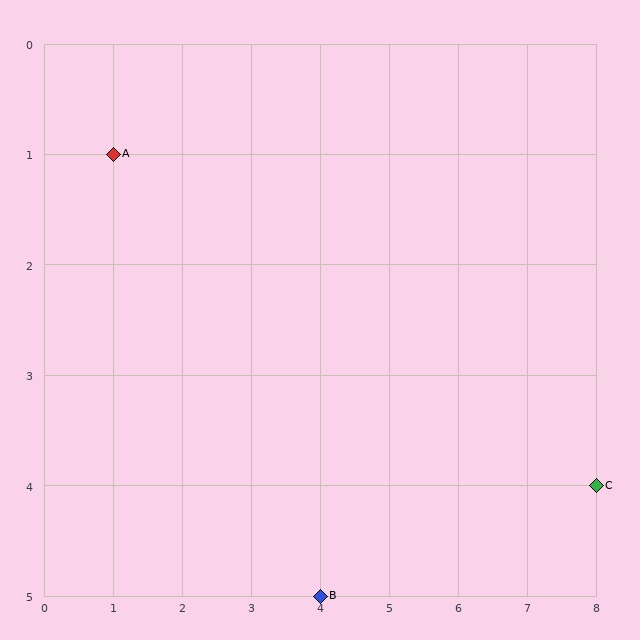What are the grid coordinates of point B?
Point B is at grid coordinates (4, 5).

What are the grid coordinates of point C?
Point C is at grid coordinates (8, 4).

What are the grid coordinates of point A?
Point A is at grid coordinates (1, 1).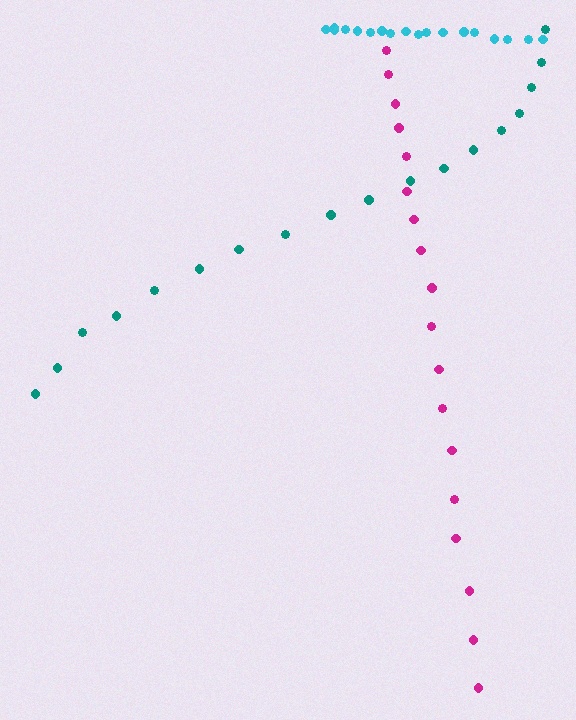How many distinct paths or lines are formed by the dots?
There are 3 distinct paths.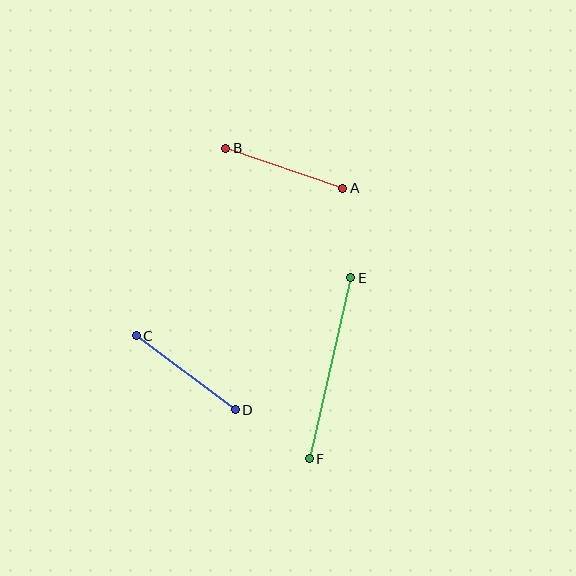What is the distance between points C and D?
The distance is approximately 123 pixels.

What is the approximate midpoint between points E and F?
The midpoint is at approximately (330, 368) pixels.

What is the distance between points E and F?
The distance is approximately 186 pixels.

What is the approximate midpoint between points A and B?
The midpoint is at approximately (284, 168) pixels.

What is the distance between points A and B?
The distance is approximately 124 pixels.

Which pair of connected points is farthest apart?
Points E and F are farthest apart.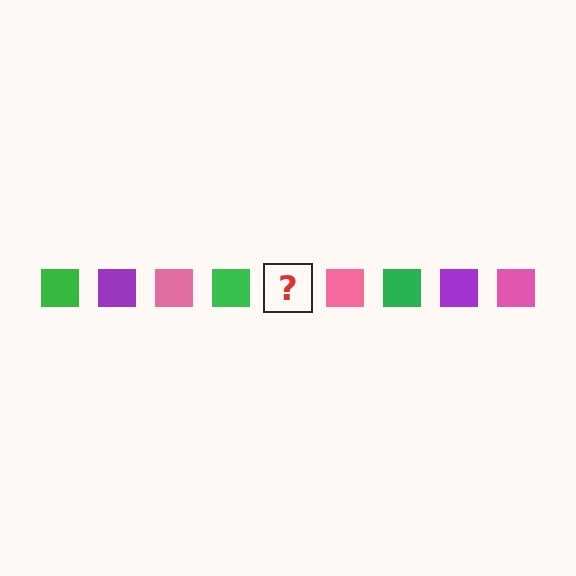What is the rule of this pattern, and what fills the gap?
The rule is that the pattern cycles through green, purple, pink squares. The gap should be filled with a purple square.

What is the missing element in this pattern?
The missing element is a purple square.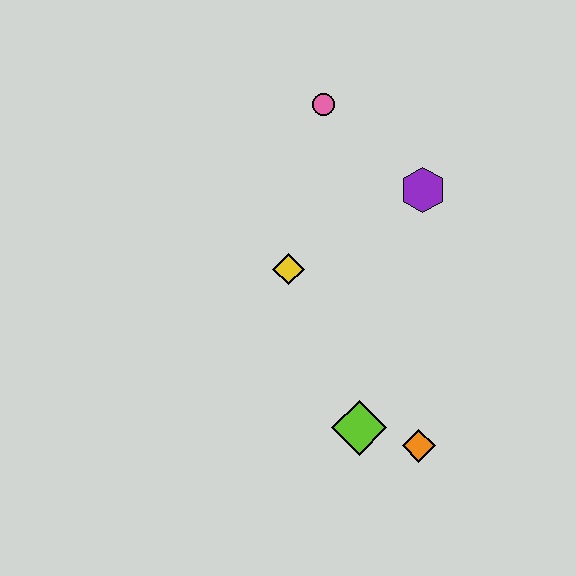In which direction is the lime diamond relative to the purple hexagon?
The lime diamond is below the purple hexagon.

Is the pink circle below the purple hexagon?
No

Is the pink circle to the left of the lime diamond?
Yes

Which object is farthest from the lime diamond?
The pink circle is farthest from the lime diamond.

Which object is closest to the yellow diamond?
The purple hexagon is closest to the yellow diamond.